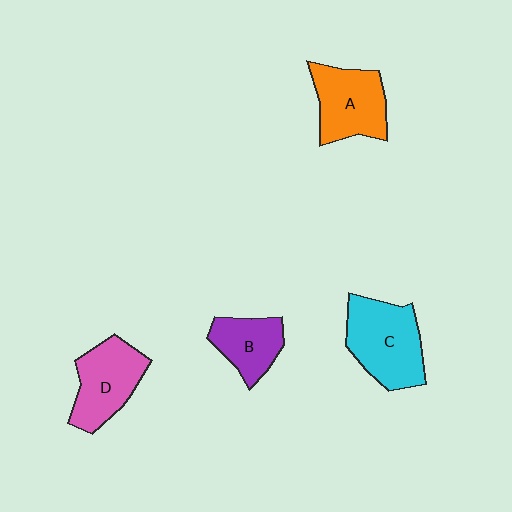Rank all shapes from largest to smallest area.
From largest to smallest: C (cyan), A (orange), D (pink), B (purple).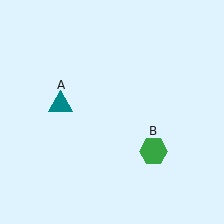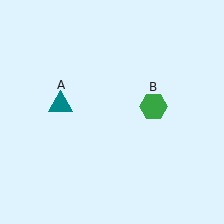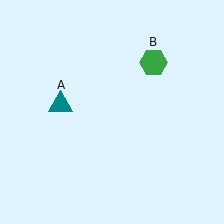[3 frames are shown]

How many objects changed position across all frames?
1 object changed position: green hexagon (object B).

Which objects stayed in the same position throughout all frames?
Teal triangle (object A) remained stationary.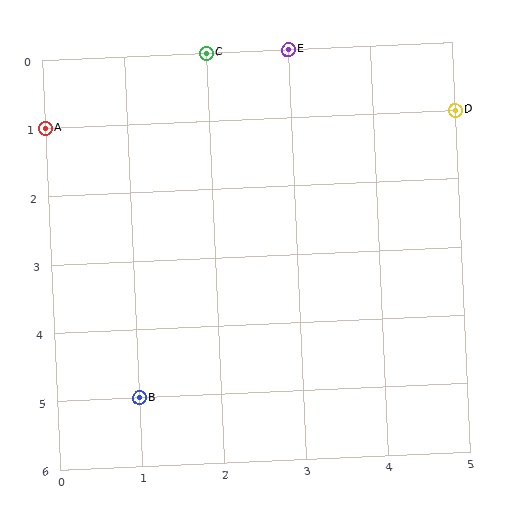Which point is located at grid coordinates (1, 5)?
Point B is at (1, 5).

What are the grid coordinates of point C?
Point C is at grid coordinates (2, 0).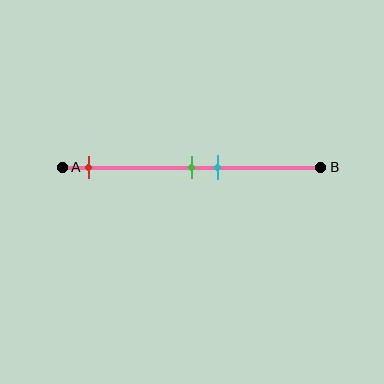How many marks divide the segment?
There are 3 marks dividing the segment.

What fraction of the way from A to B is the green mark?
The green mark is approximately 50% (0.5) of the way from A to B.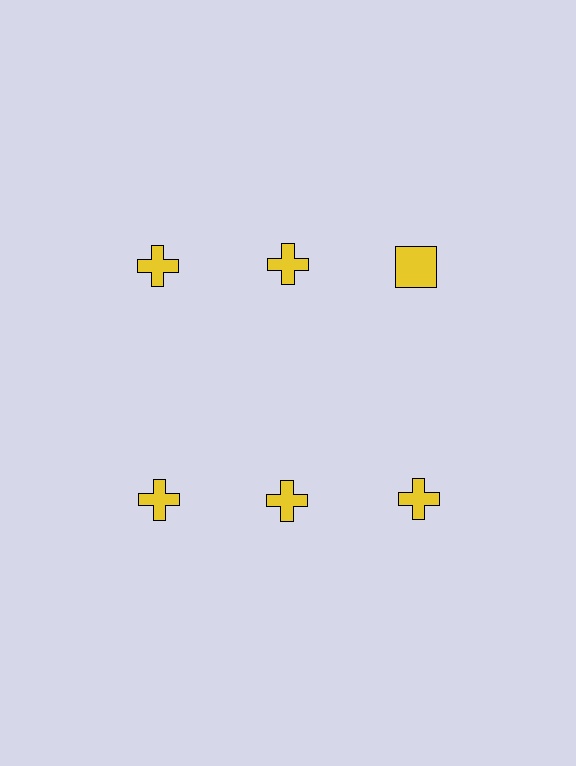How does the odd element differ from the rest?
It has a different shape: square instead of cross.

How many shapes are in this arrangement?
There are 6 shapes arranged in a grid pattern.